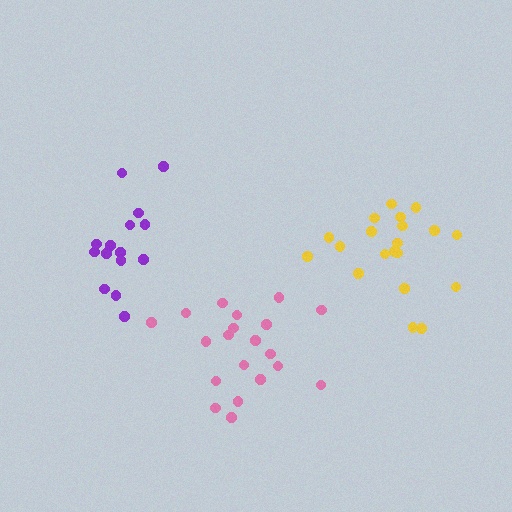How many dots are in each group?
Group 1: 20 dots, Group 2: 15 dots, Group 3: 20 dots (55 total).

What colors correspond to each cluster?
The clusters are colored: pink, purple, yellow.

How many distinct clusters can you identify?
There are 3 distinct clusters.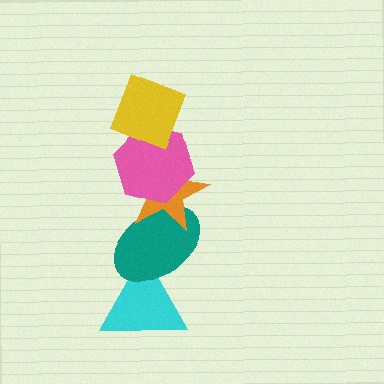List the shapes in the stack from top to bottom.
From top to bottom: the yellow diamond, the pink hexagon, the orange star, the teal ellipse, the cyan triangle.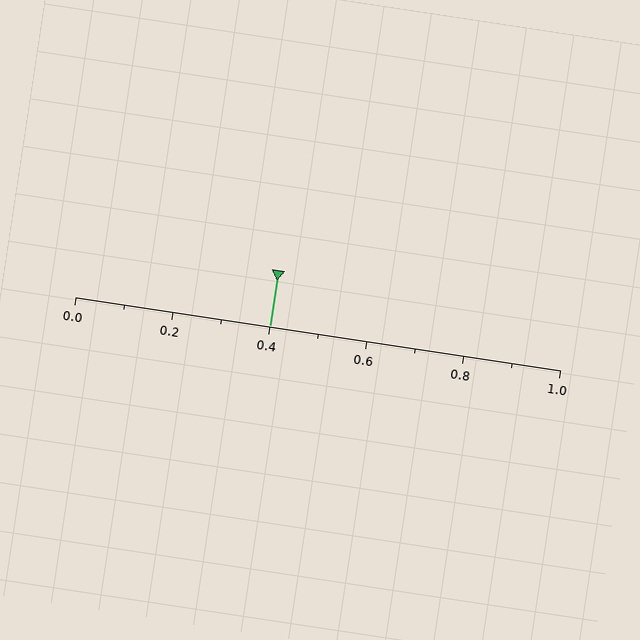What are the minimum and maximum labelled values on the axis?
The axis runs from 0.0 to 1.0.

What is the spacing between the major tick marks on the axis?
The major ticks are spaced 0.2 apart.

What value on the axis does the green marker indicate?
The marker indicates approximately 0.4.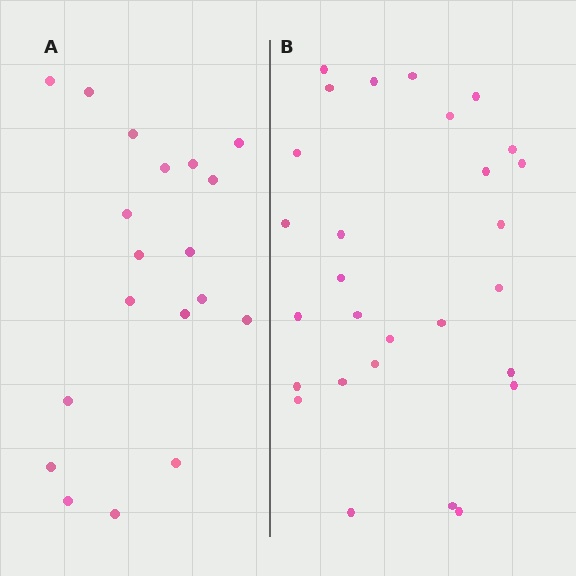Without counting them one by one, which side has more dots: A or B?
Region B (the right region) has more dots.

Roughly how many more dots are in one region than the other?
Region B has roughly 8 or so more dots than region A.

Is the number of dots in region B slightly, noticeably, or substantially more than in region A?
Region B has substantially more. The ratio is roughly 1.5 to 1.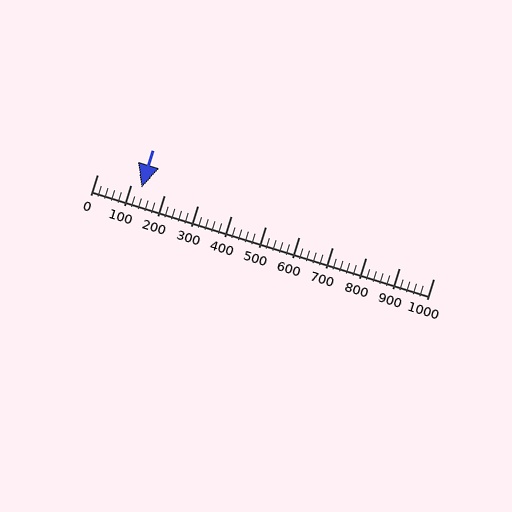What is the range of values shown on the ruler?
The ruler shows values from 0 to 1000.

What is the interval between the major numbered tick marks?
The major tick marks are spaced 100 units apart.